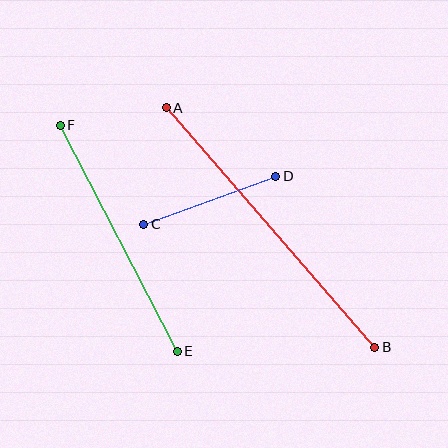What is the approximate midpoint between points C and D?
The midpoint is at approximately (210, 200) pixels.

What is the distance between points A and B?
The distance is approximately 318 pixels.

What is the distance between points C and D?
The distance is approximately 141 pixels.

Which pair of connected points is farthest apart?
Points A and B are farthest apart.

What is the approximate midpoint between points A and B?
The midpoint is at approximately (271, 227) pixels.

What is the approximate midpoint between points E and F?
The midpoint is at approximately (119, 238) pixels.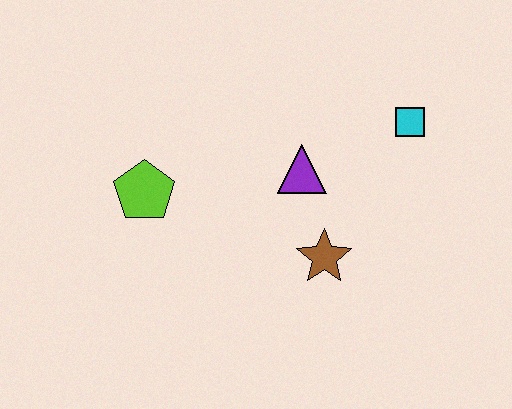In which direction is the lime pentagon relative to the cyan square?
The lime pentagon is to the left of the cyan square.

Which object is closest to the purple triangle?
The brown star is closest to the purple triangle.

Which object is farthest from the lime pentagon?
The cyan square is farthest from the lime pentagon.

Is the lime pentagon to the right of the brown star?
No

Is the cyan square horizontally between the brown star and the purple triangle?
No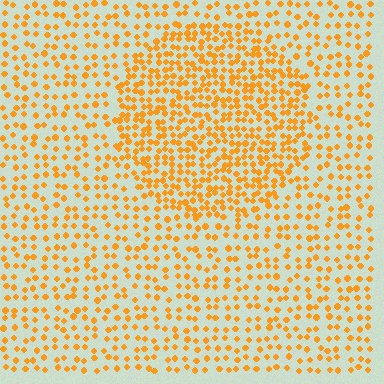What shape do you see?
I see a circle.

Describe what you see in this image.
The image contains small orange elements arranged at two different densities. A circle-shaped region is visible where the elements are more densely packed than the surrounding area.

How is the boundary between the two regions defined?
The boundary is defined by a change in element density (approximately 1.9x ratio). All elements are the same color, size, and shape.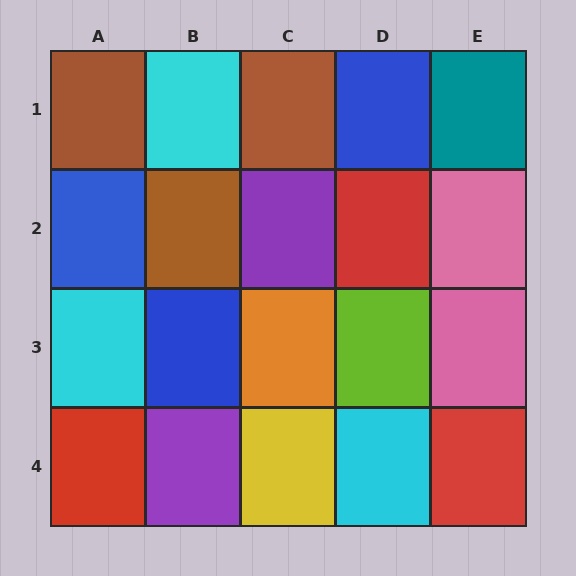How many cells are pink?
2 cells are pink.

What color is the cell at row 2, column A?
Blue.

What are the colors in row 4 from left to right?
Red, purple, yellow, cyan, red.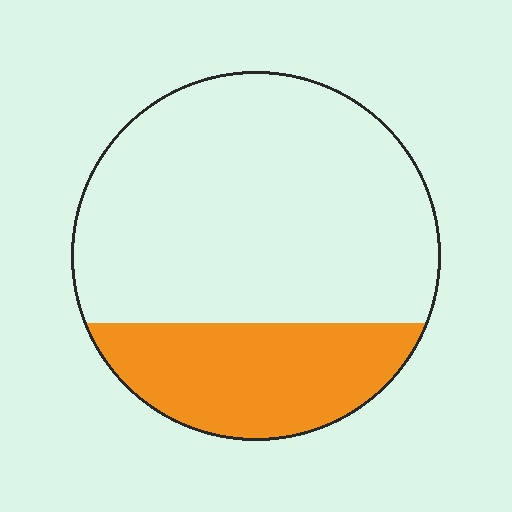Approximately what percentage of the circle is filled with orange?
Approximately 25%.